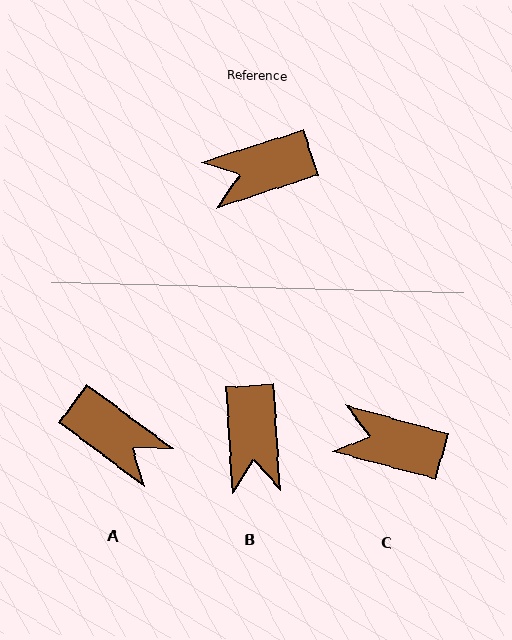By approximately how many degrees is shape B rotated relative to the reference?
Approximately 76 degrees counter-clockwise.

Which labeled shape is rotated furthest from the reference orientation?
A, about 125 degrees away.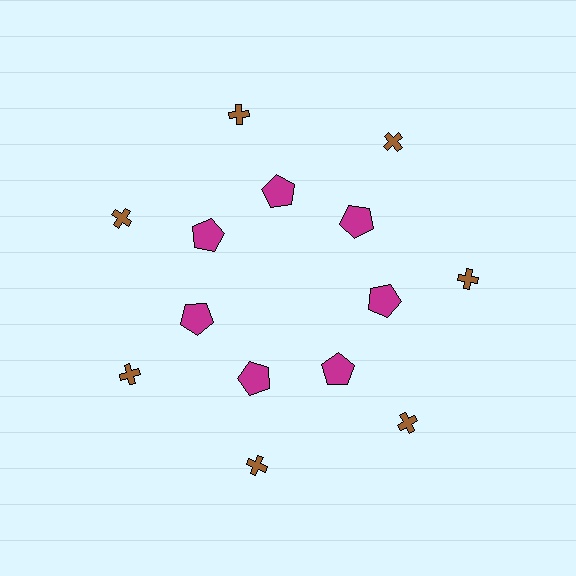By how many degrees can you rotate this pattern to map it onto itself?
The pattern maps onto itself every 51 degrees of rotation.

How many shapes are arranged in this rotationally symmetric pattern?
There are 14 shapes, arranged in 7 groups of 2.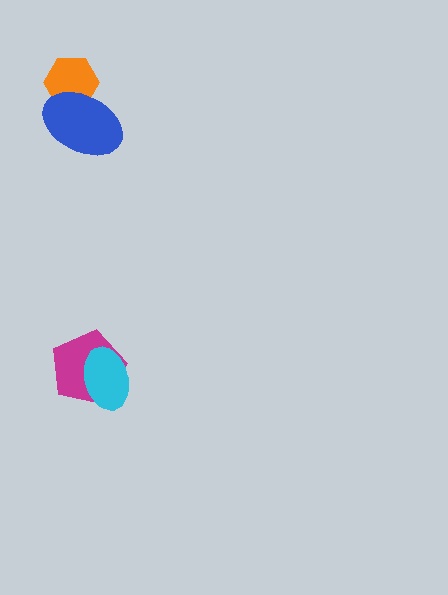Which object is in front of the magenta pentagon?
The cyan ellipse is in front of the magenta pentagon.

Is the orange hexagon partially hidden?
Yes, it is partially covered by another shape.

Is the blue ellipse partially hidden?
No, no other shape covers it.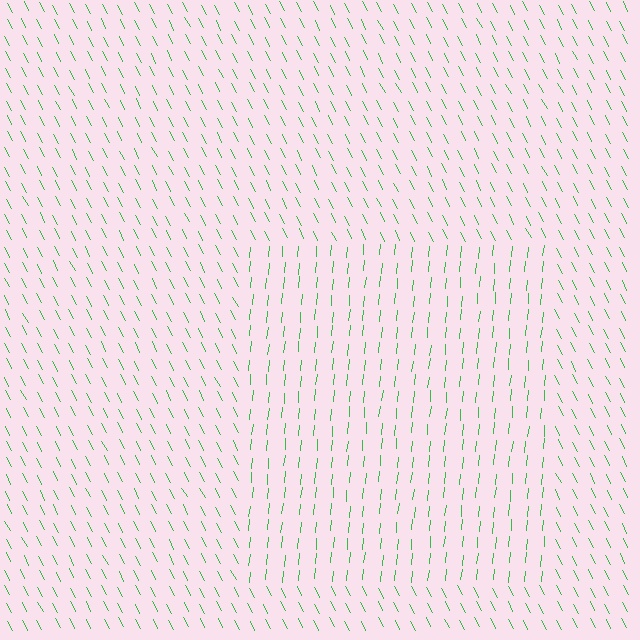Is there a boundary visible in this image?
Yes, there is a texture boundary formed by a change in line orientation.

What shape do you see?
I see a rectangle.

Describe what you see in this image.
The image is filled with small green line segments. A rectangle region in the image has lines oriented differently from the surrounding lines, creating a visible texture boundary.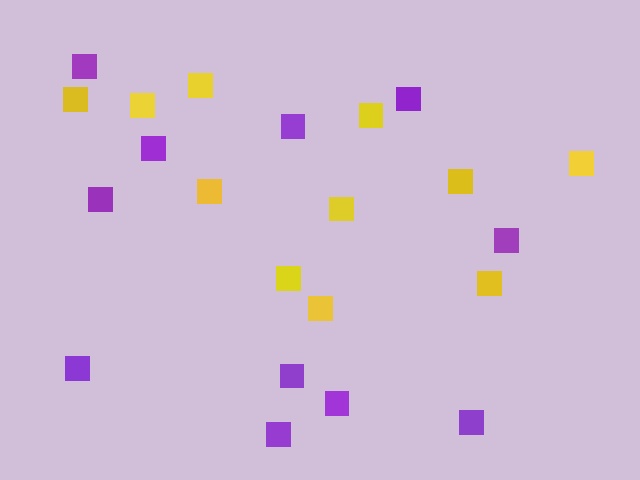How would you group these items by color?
There are 2 groups: one group of yellow squares (11) and one group of purple squares (11).